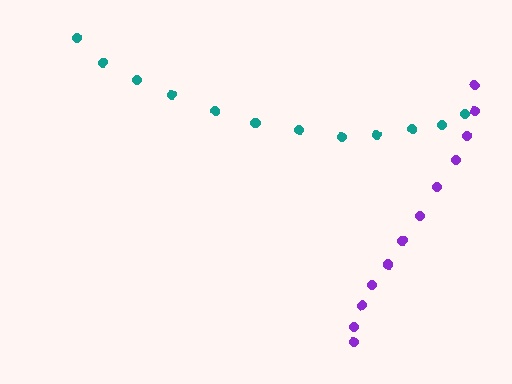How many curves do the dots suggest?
There are 2 distinct paths.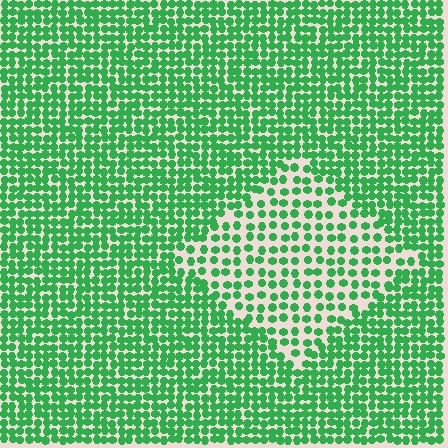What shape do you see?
I see a diamond.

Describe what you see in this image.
The image contains small green elements arranged at two different densities. A diamond-shaped region is visible where the elements are less densely packed than the surrounding area.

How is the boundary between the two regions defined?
The boundary is defined by a change in element density (approximately 1.9x ratio). All elements are the same color, size, and shape.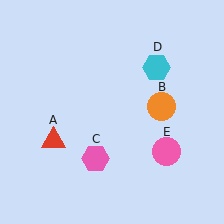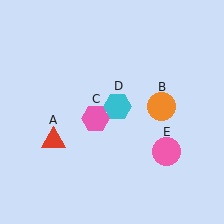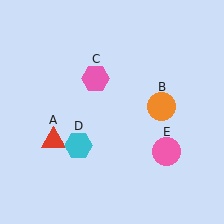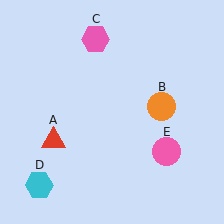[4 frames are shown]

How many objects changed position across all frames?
2 objects changed position: pink hexagon (object C), cyan hexagon (object D).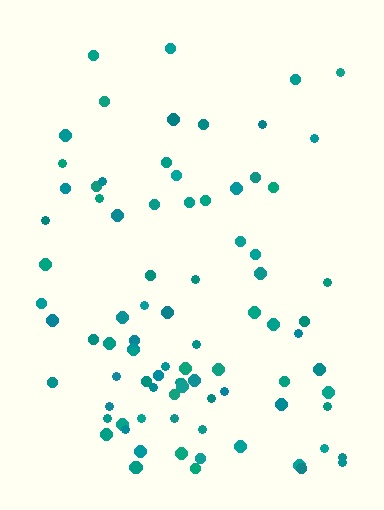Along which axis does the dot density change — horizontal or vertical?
Vertical.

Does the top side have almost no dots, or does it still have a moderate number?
Still a moderate number, just noticeably fewer than the bottom.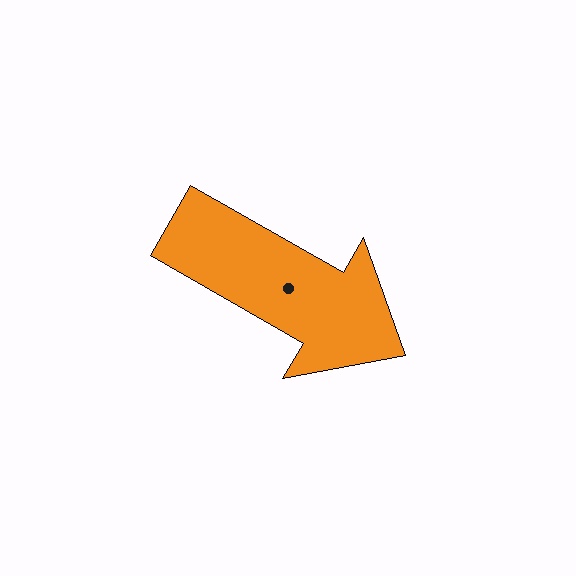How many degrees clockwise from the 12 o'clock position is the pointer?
Approximately 120 degrees.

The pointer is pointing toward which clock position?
Roughly 4 o'clock.